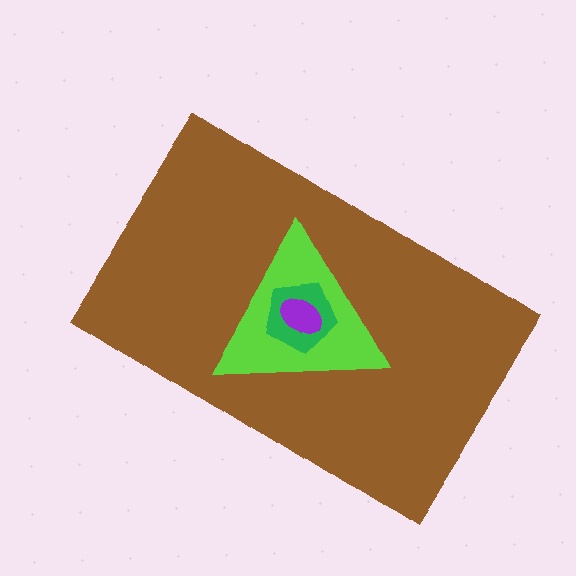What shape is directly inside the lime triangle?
The green pentagon.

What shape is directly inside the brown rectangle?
The lime triangle.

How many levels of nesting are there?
4.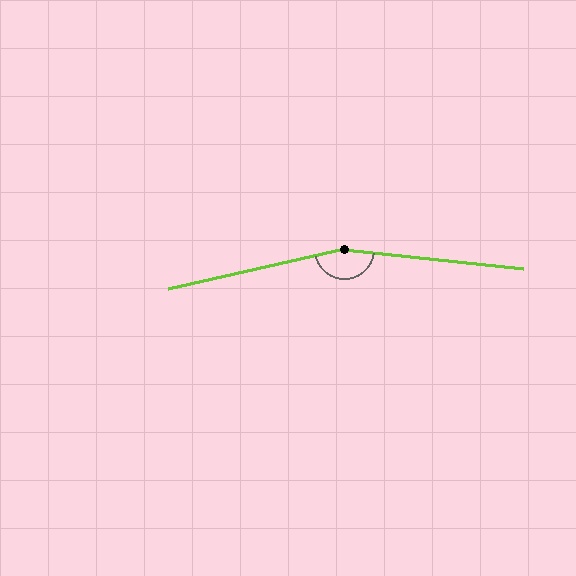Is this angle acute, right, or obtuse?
It is obtuse.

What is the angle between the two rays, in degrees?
Approximately 161 degrees.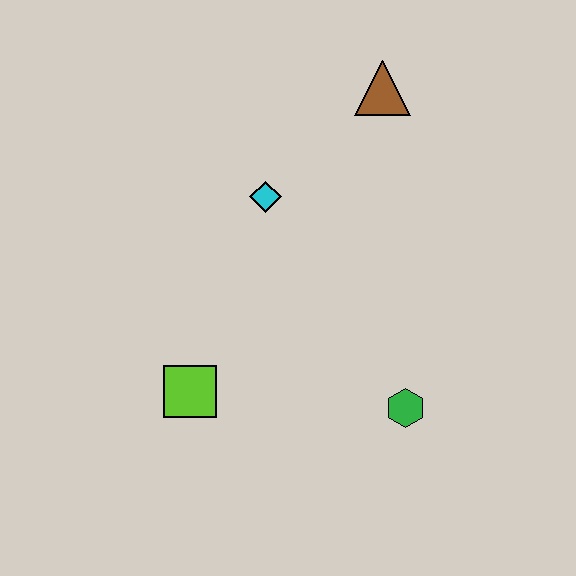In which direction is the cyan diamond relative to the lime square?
The cyan diamond is above the lime square.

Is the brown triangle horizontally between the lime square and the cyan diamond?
No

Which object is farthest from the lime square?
The brown triangle is farthest from the lime square.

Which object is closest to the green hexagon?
The lime square is closest to the green hexagon.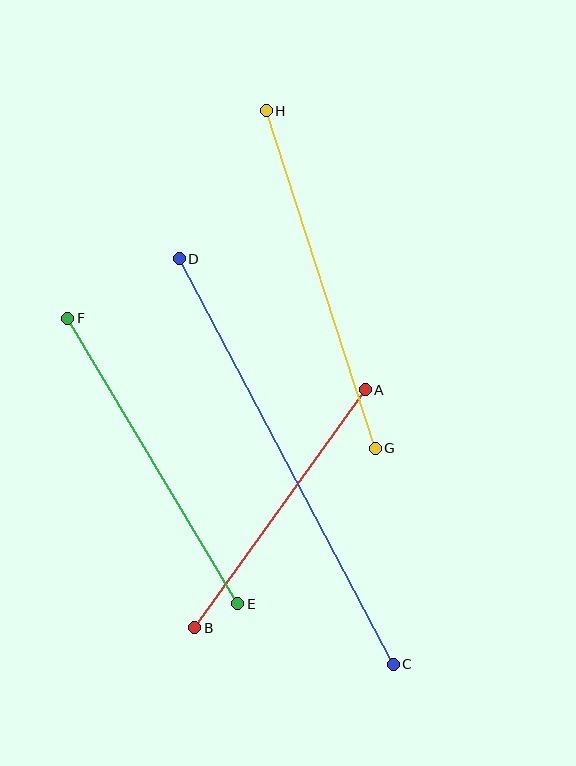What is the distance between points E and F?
The distance is approximately 333 pixels.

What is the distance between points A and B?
The distance is approximately 293 pixels.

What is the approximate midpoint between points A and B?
The midpoint is at approximately (280, 509) pixels.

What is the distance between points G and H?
The distance is approximately 355 pixels.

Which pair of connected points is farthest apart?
Points C and D are farthest apart.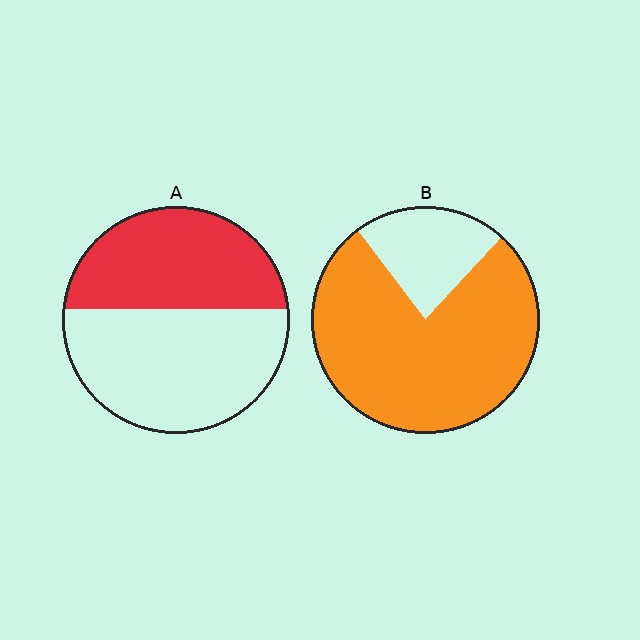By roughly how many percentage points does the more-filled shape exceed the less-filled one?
By roughly 35 percentage points (B over A).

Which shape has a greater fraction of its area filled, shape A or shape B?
Shape B.